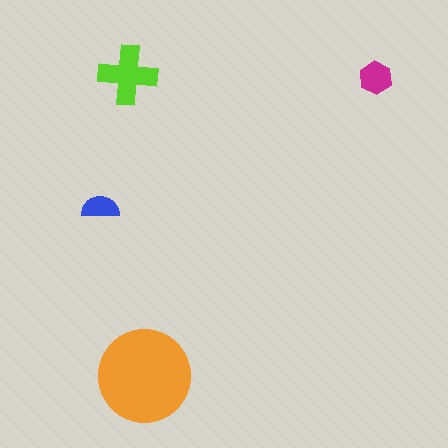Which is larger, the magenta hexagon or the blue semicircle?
The magenta hexagon.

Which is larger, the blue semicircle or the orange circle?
The orange circle.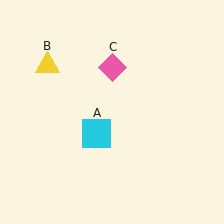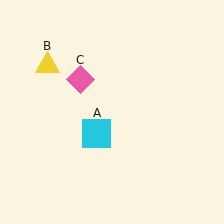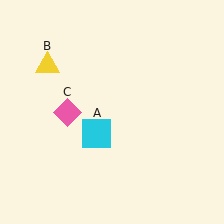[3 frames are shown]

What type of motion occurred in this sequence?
The pink diamond (object C) rotated counterclockwise around the center of the scene.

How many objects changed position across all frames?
1 object changed position: pink diamond (object C).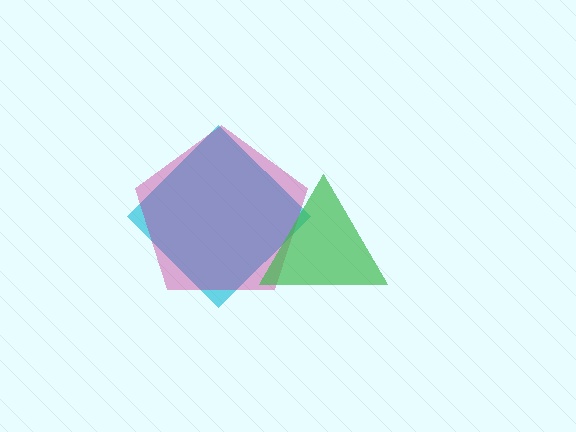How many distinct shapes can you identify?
There are 3 distinct shapes: a cyan diamond, a magenta pentagon, a green triangle.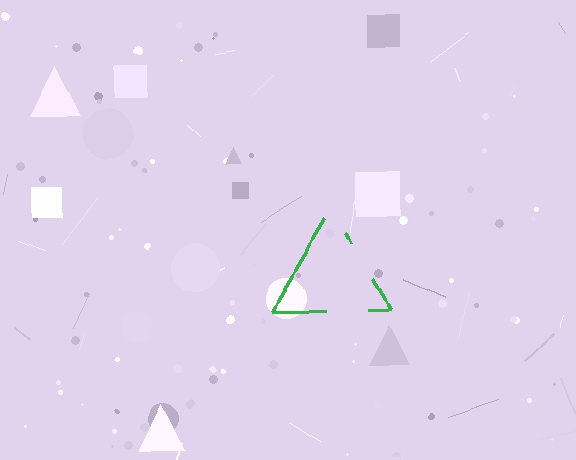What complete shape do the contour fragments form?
The contour fragments form a triangle.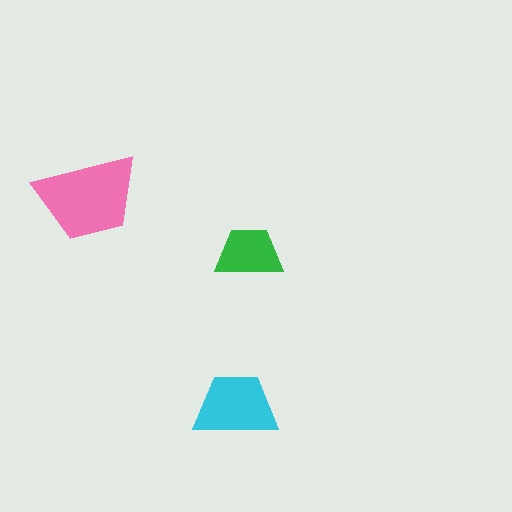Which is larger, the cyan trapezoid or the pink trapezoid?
The pink one.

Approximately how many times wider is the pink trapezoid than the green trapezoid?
About 1.5 times wider.